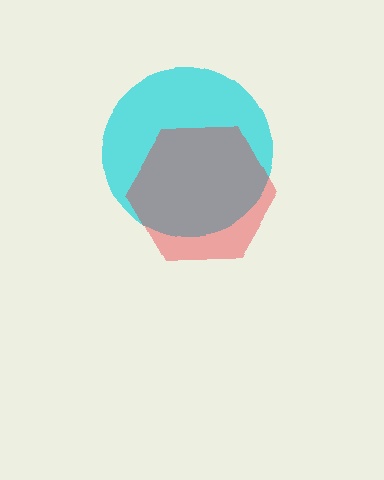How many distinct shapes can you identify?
There are 2 distinct shapes: a cyan circle, a red hexagon.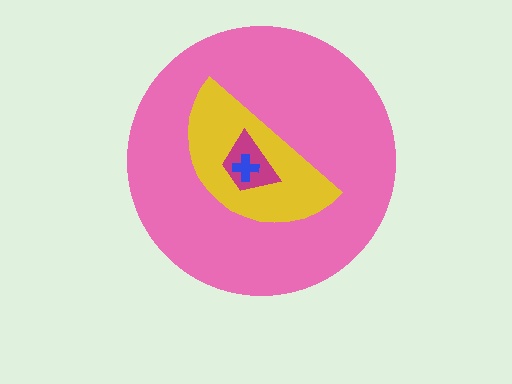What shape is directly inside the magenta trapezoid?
The blue cross.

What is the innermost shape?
The blue cross.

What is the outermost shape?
The pink circle.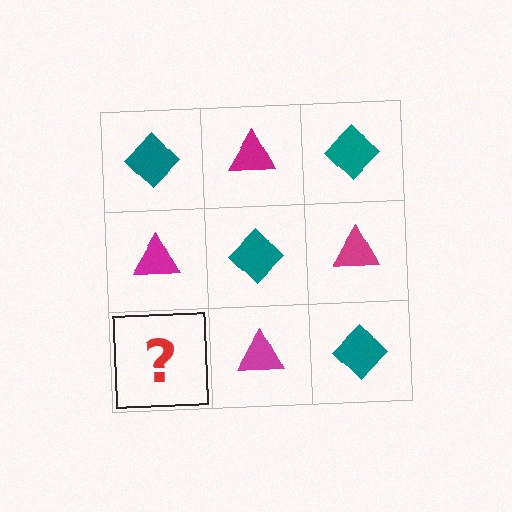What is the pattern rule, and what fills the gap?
The rule is that it alternates teal diamond and magenta triangle in a checkerboard pattern. The gap should be filled with a teal diamond.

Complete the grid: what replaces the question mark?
The question mark should be replaced with a teal diamond.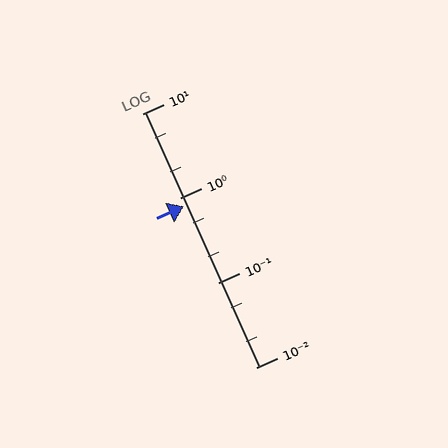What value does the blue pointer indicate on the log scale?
The pointer indicates approximately 0.8.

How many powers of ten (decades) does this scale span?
The scale spans 3 decades, from 0.01 to 10.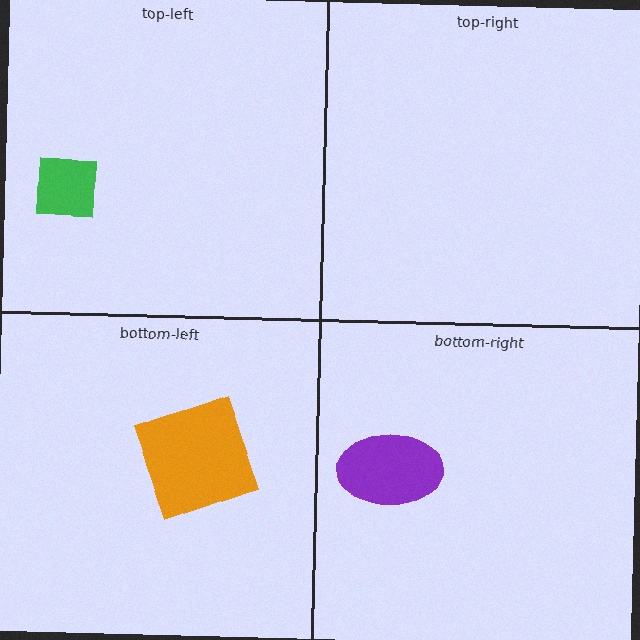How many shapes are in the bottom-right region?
1.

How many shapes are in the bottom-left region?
1.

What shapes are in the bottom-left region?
The orange square.